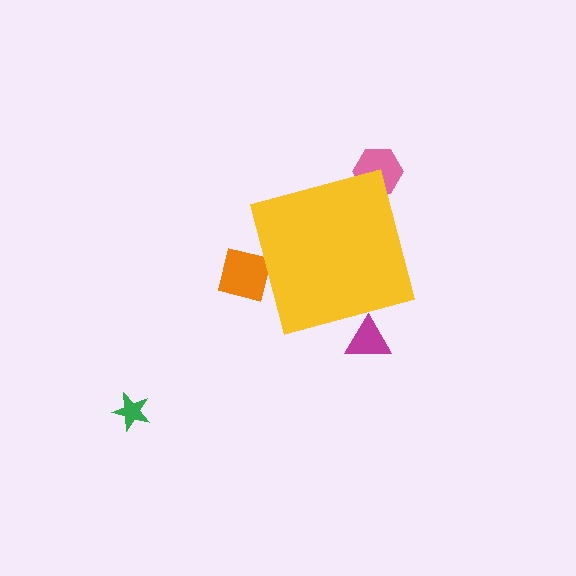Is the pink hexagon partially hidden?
Yes, the pink hexagon is partially hidden behind the yellow square.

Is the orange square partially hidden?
Yes, the orange square is partially hidden behind the yellow square.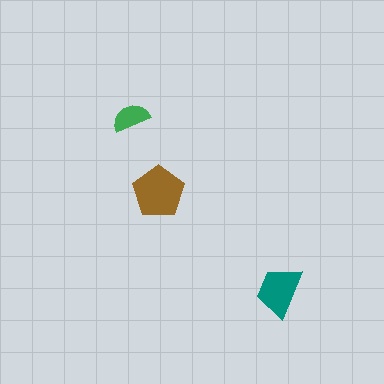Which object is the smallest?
The green semicircle.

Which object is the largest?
The brown pentagon.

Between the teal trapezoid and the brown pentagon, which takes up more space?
The brown pentagon.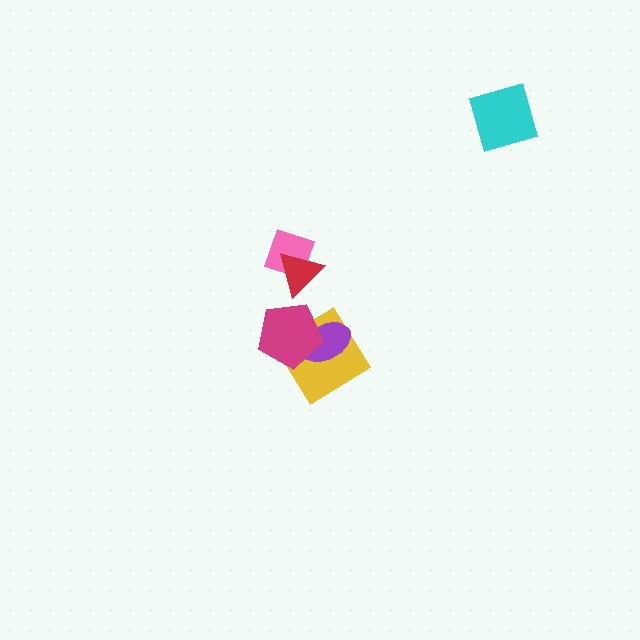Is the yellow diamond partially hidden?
Yes, it is partially covered by another shape.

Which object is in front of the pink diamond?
The red triangle is in front of the pink diamond.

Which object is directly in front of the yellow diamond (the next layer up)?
The purple ellipse is directly in front of the yellow diamond.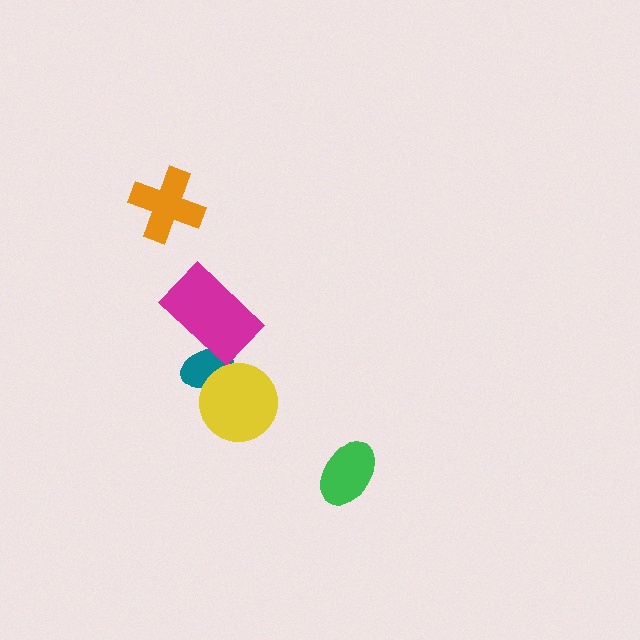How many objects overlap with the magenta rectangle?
1 object overlaps with the magenta rectangle.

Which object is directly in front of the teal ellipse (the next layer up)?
The magenta rectangle is directly in front of the teal ellipse.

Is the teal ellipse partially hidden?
Yes, it is partially covered by another shape.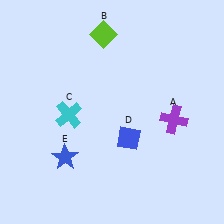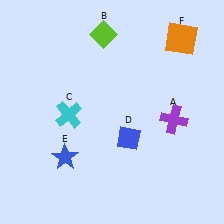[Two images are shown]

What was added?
An orange square (F) was added in Image 2.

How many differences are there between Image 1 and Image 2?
There is 1 difference between the two images.